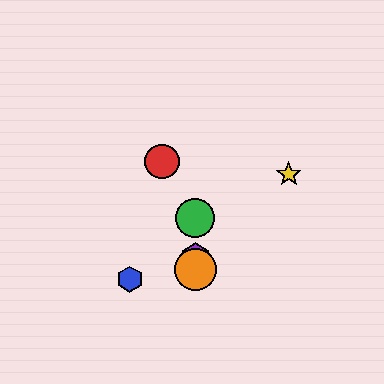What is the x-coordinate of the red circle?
The red circle is at x≈162.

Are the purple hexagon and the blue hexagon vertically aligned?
No, the purple hexagon is at x≈195 and the blue hexagon is at x≈130.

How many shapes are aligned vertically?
3 shapes (the green circle, the purple hexagon, the orange circle) are aligned vertically.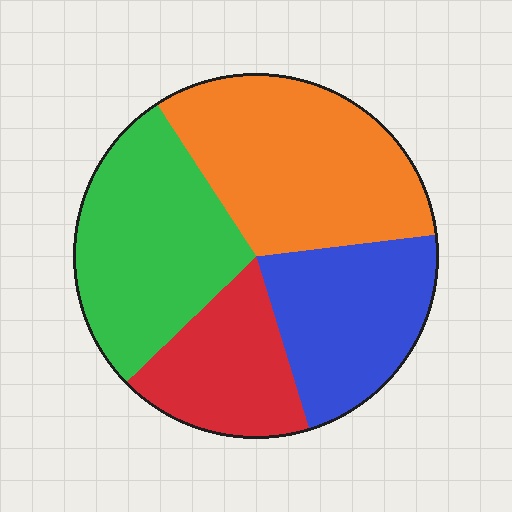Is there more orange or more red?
Orange.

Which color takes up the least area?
Red, at roughly 15%.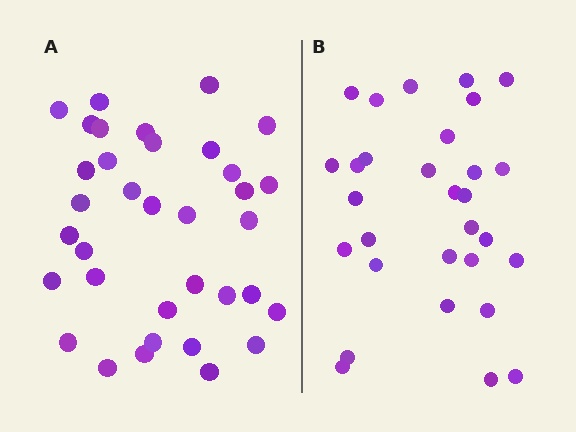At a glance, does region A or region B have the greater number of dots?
Region A (the left region) has more dots.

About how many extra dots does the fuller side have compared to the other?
Region A has about 5 more dots than region B.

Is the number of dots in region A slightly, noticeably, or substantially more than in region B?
Region A has only slightly more — the two regions are fairly close. The ratio is roughly 1.2 to 1.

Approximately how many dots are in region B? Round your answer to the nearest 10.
About 30 dots.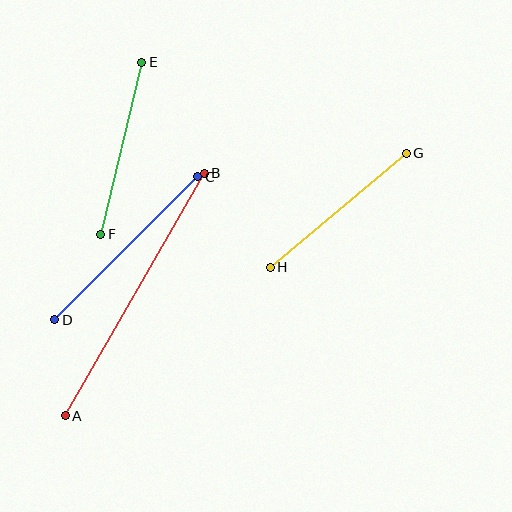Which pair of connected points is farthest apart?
Points A and B are farthest apart.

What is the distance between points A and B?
The distance is approximately 280 pixels.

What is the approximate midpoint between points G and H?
The midpoint is at approximately (338, 210) pixels.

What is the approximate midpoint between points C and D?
The midpoint is at approximately (126, 248) pixels.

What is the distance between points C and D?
The distance is approximately 202 pixels.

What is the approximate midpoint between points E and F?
The midpoint is at approximately (121, 148) pixels.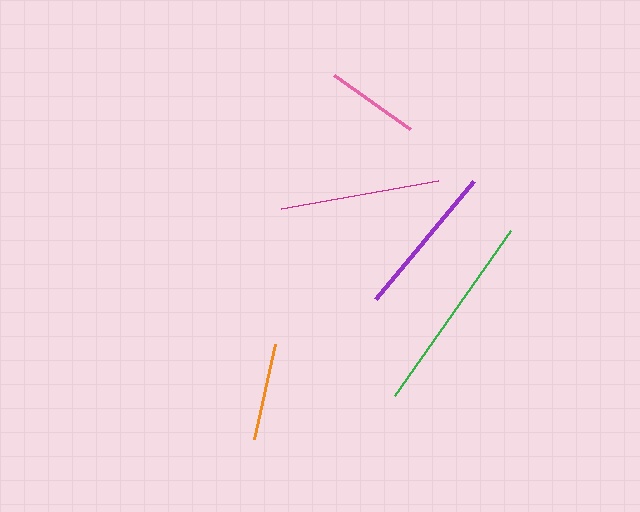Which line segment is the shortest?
The pink line is the shortest at approximately 93 pixels.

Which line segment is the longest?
The green line is the longest at approximately 202 pixels.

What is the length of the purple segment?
The purple segment is approximately 154 pixels long.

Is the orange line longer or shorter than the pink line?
The orange line is longer than the pink line.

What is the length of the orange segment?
The orange segment is approximately 96 pixels long.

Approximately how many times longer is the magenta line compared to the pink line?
The magenta line is approximately 1.7 times the length of the pink line.